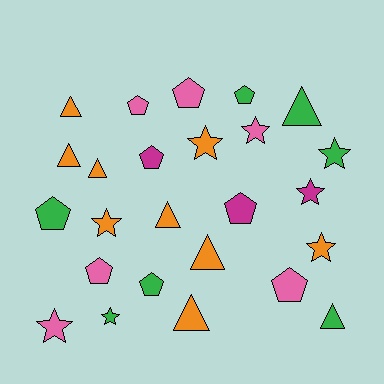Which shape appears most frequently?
Pentagon, with 9 objects.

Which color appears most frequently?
Orange, with 9 objects.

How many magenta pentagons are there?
There are 2 magenta pentagons.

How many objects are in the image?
There are 25 objects.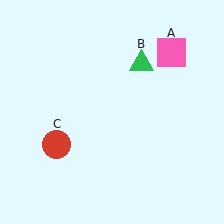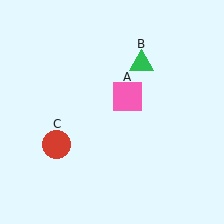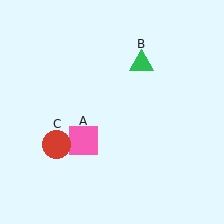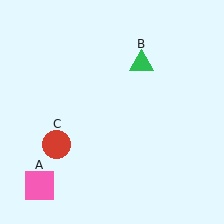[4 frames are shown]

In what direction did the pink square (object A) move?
The pink square (object A) moved down and to the left.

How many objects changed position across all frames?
1 object changed position: pink square (object A).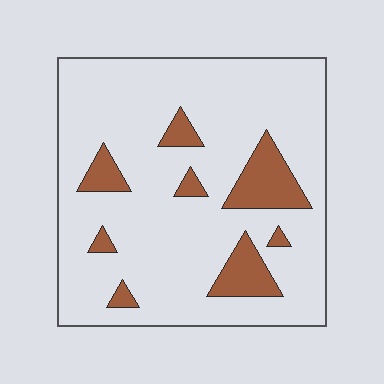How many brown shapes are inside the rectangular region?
8.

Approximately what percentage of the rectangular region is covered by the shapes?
Approximately 15%.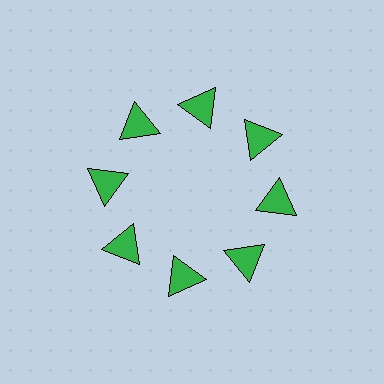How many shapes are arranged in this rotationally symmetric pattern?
There are 8 shapes, arranged in 8 groups of 1.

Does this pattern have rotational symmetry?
Yes, this pattern has 8-fold rotational symmetry. It looks the same after rotating 45 degrees around the center.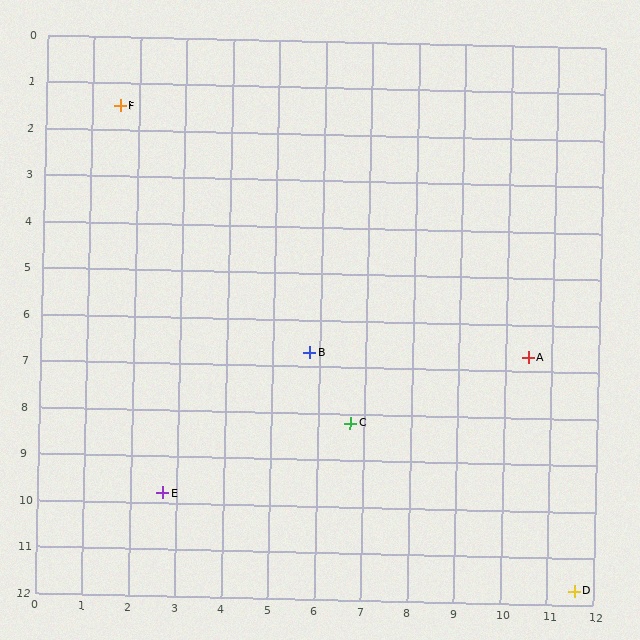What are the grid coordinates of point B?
Point B is at approximately (5.8, 6.7).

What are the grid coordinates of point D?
Point D is at approximately (11.6, 11.7).